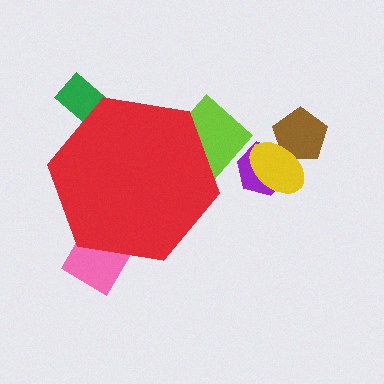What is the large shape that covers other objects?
A red hexagon.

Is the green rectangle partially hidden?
Yes, the green rectangle is partially hidden behind the red hexagon.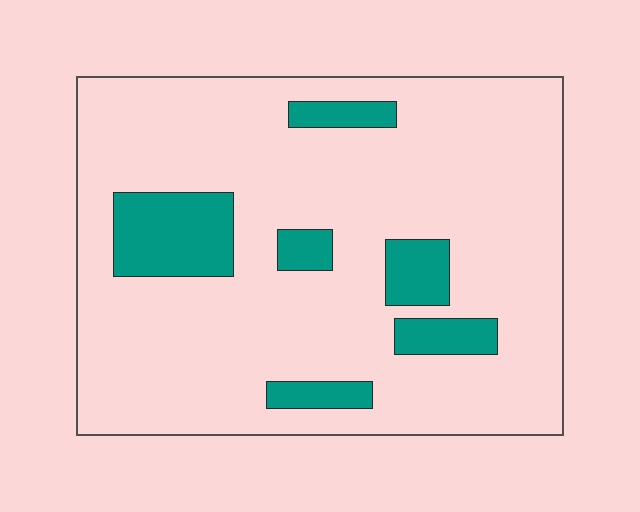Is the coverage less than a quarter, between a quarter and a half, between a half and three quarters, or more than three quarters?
Less than a quarter.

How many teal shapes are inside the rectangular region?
6.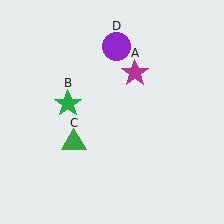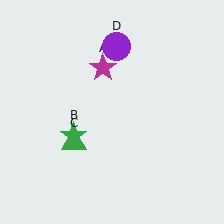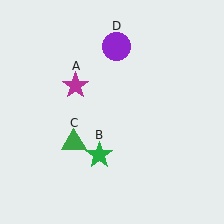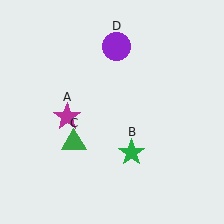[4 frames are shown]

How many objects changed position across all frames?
2 objects changed position: magenta star (object A), green star (object B).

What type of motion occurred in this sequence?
The magenta star (object A), green star (object B) rotated counterclockwise around the center of the scene.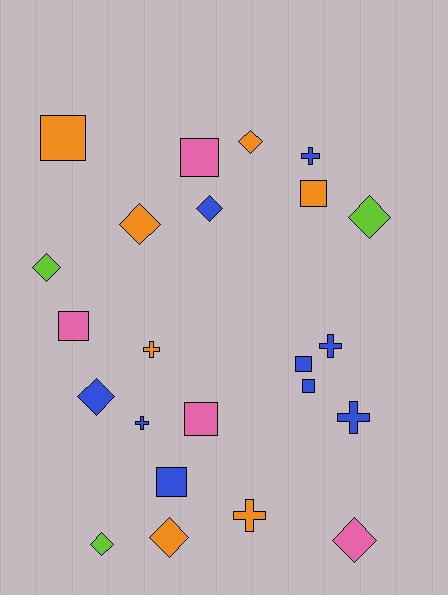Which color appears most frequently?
Blue, with 9 objects.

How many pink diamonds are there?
There is 1 pink diamond.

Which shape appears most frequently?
Diamond, with 9 objects.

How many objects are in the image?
There are 23 objects.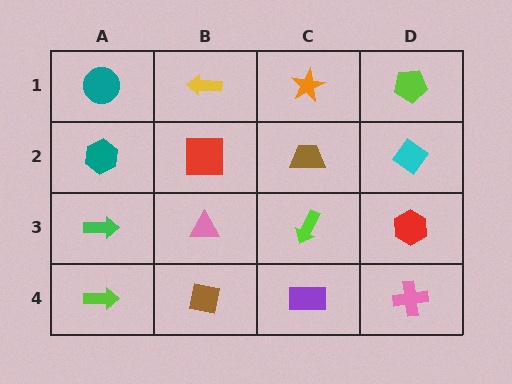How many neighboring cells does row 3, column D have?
3.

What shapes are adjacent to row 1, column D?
A cyan diamond (row 2, column D), an orange star (row 1, column C).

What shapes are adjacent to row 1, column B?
A red square (row 2, column B), a teal circle (row 1, column A), an orange star (row 1, column C).